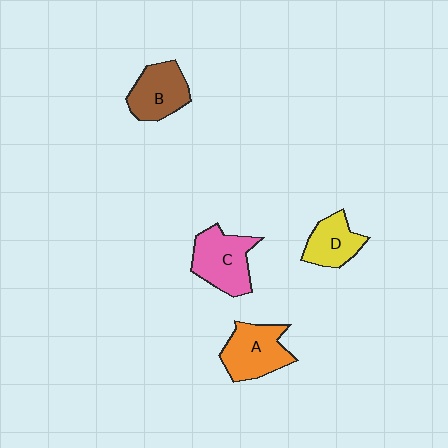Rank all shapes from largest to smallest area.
From largest to smallest: C (pink), A (orange), B (brown), D (yellow).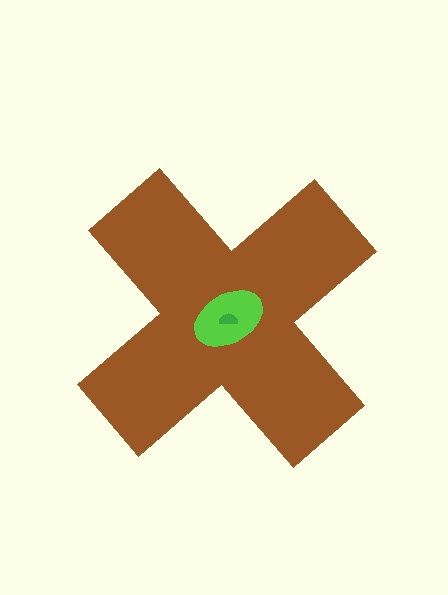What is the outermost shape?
The brown cross.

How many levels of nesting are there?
3.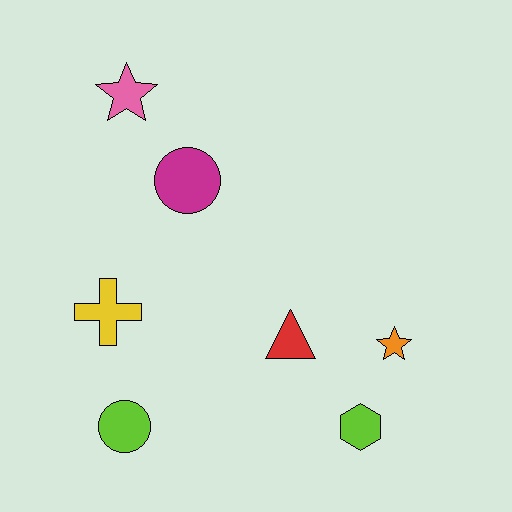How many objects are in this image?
There are 7 objects.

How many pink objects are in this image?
There is 1 pink object.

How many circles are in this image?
There are 2 circles.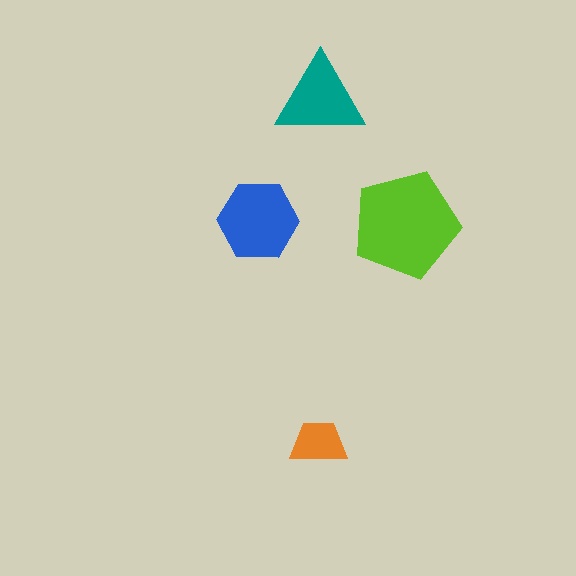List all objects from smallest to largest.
The orange trapezoid, the teal triangle, the blue hexagon, the lime pentagon.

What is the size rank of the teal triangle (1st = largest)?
3rd.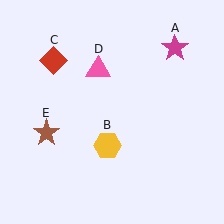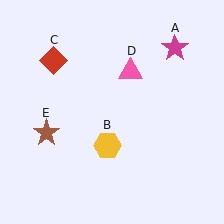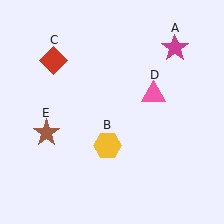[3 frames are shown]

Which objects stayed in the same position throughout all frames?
Magenta star (object A) and yellow hexagon (object B) and red diamond (object C) and brown star (object E) remained stationary.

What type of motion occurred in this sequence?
The pink triangle (object D) rotated clockwise around the center of the scene.